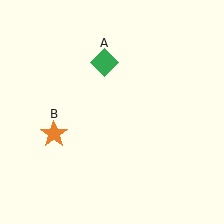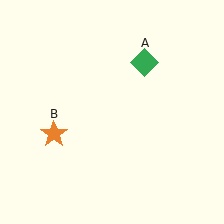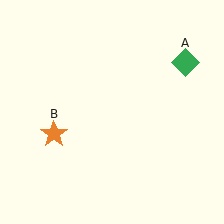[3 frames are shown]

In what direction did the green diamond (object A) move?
The green diamond (object A) moved right.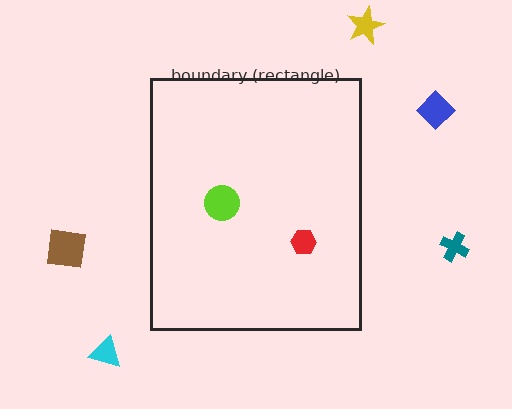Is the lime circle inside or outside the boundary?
Inside.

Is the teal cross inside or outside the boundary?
Outside.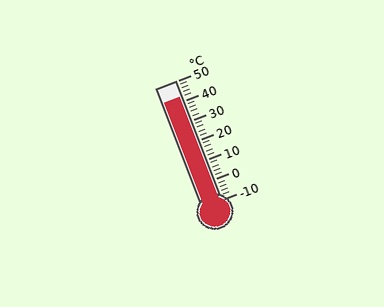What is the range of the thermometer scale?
The thermometer scale ranges from -10°C to 50°C.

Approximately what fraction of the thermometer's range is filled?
The thermometer is filled to approximately 85% of its range.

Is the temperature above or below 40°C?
The temperature is above 40°C.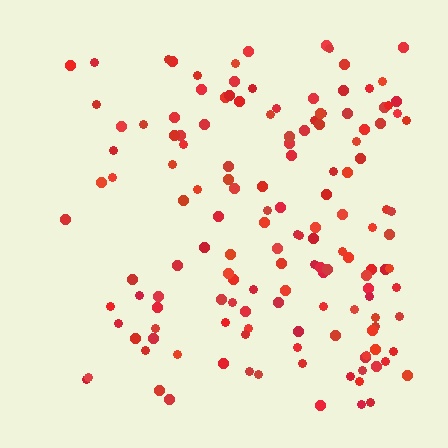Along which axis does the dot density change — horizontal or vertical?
Horizontal.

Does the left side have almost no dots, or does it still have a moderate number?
Still a moderate number, just noticeably fewer than the right.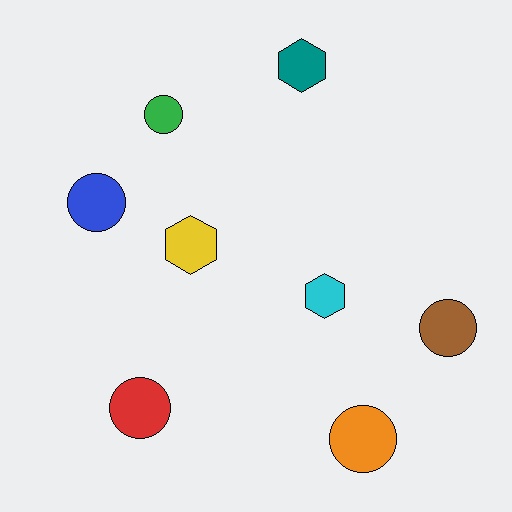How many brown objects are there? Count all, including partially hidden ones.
There is 1 brown object.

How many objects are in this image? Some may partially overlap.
There are 8 objects.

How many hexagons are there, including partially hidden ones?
There are 3 hexagons.